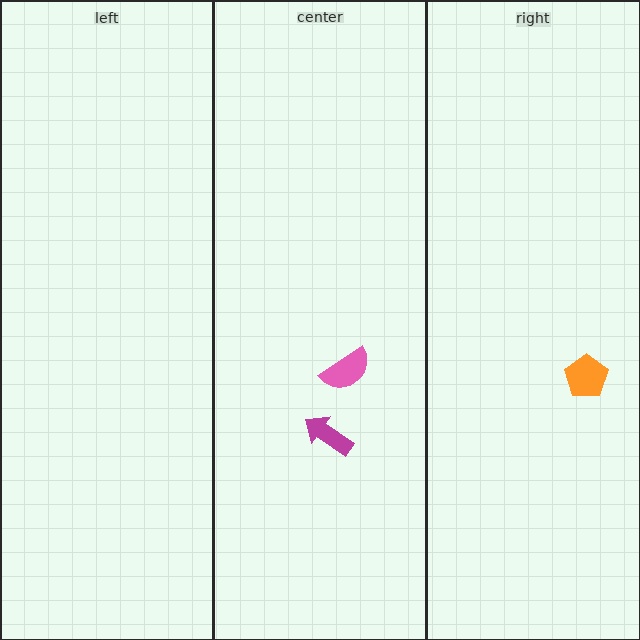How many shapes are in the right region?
1.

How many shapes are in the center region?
2.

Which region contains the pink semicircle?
The center region.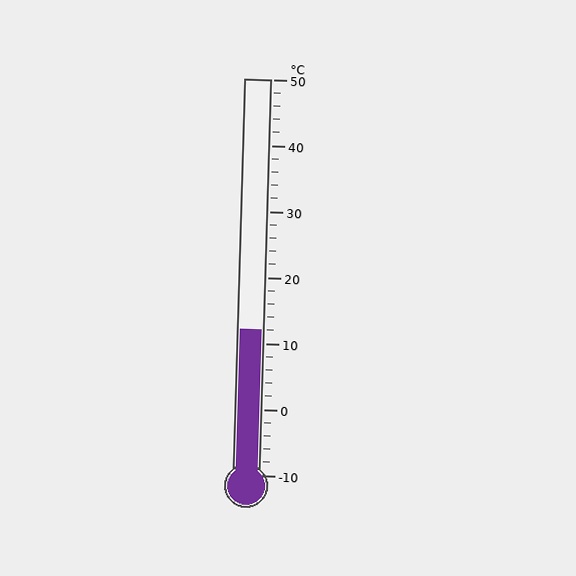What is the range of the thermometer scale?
The thermometer scale ranges from -10°C to 50°C.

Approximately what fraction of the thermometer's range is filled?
The thermometer is filled to approximately 35% of its range.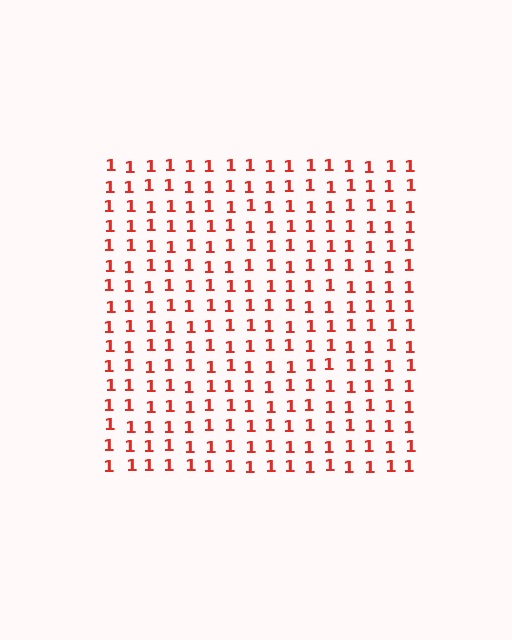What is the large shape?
The large shape is a square.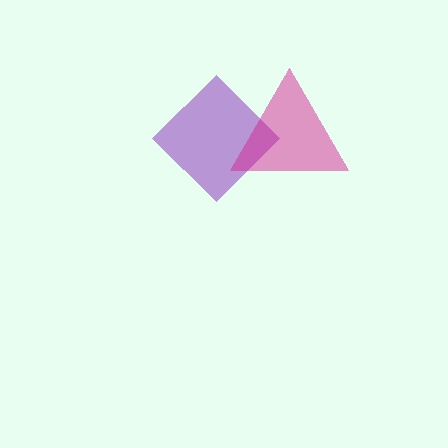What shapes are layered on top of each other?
The layered shapes are: a purple diamond, a magenta triangle.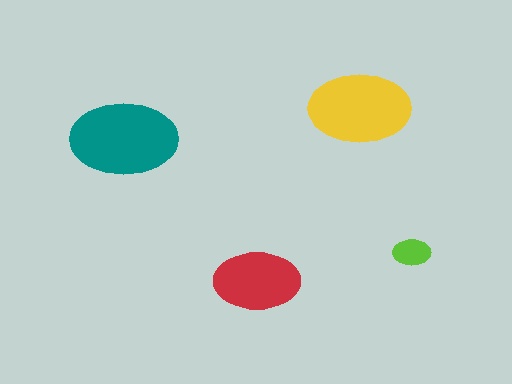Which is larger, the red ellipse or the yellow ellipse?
The yellow one.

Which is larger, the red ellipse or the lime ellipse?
The red one.